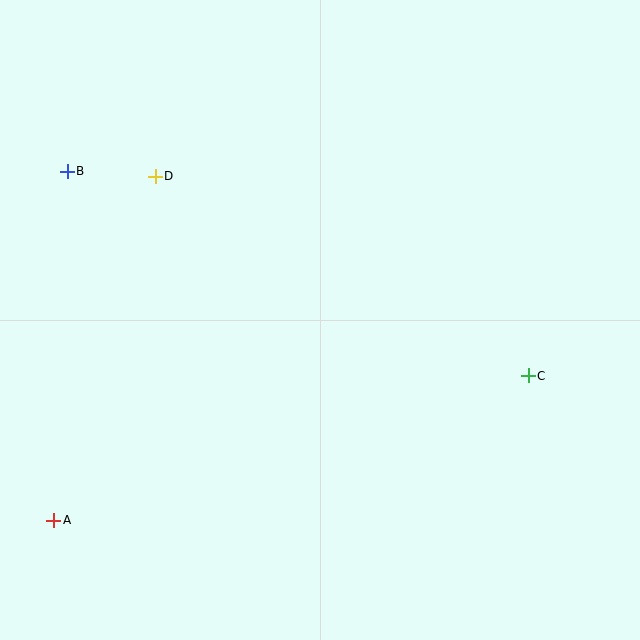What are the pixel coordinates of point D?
Point D is at (155, 176).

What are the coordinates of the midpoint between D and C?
The midpoint between D and C is at (342, 276).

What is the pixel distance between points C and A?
The distance between C and A is 496 pixels.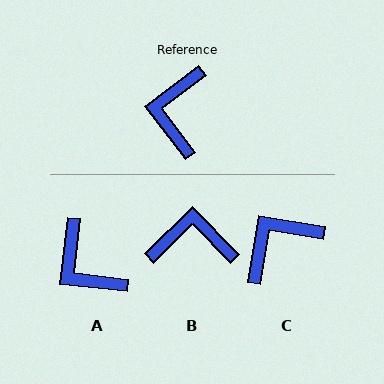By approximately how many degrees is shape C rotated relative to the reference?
Approximately 47 degrees clockwise.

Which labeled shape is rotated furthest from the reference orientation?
B, about 83 degrees away.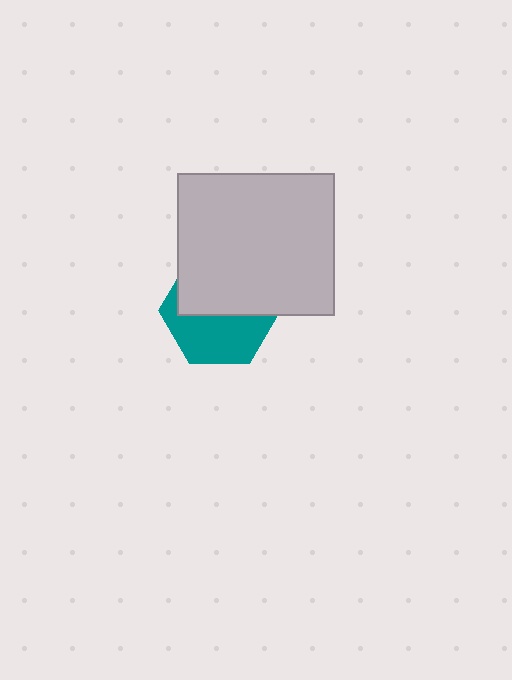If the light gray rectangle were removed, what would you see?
You would see the complete teal hexagon.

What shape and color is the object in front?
The object in front is a light gray rectangle.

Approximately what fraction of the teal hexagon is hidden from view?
Roughly 52% of the teal hexagon is hidden behind the light gray rectangle.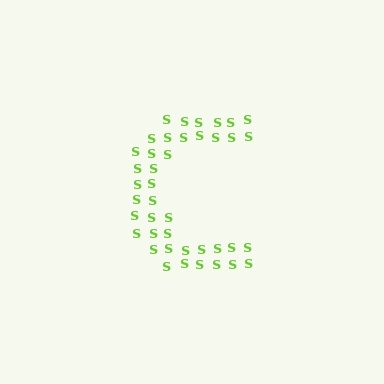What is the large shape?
The large shape is the letter C.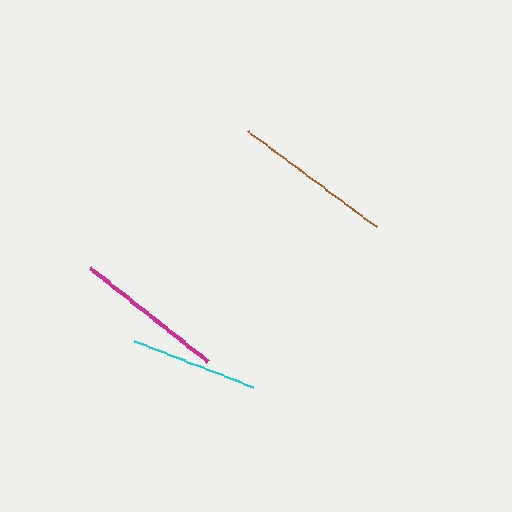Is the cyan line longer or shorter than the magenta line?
The magenta line is longer than the cyan line.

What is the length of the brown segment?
The brown segment is approximately 160 pixels long.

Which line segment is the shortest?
The cyan line is the shortest at approximately 128 pixels.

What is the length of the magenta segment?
The magenta segment is approximately 150 pixels long.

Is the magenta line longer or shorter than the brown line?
The brown line is longer than the magenta line.